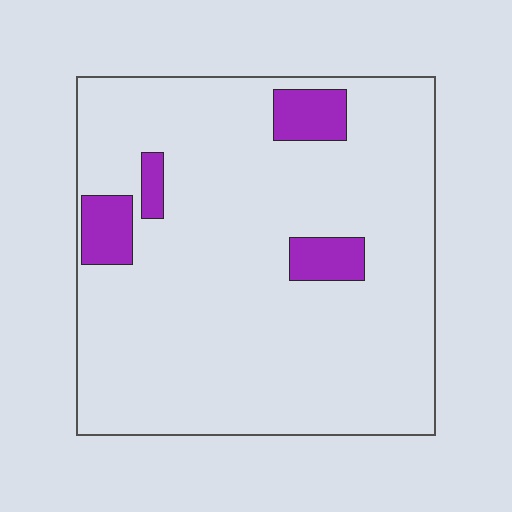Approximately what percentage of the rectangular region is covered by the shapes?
Approximately 10%.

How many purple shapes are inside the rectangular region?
4.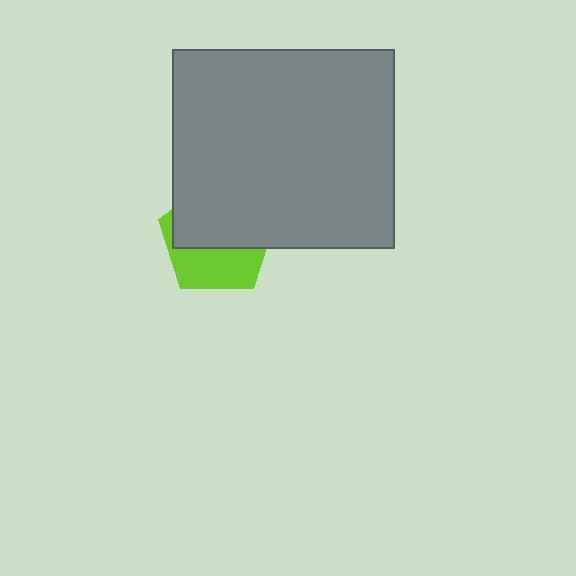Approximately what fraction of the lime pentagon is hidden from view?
Roughly 59% of the lime pentagon is hidden behind the gray rectangle.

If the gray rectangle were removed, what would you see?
You would see the complete lime pentagon.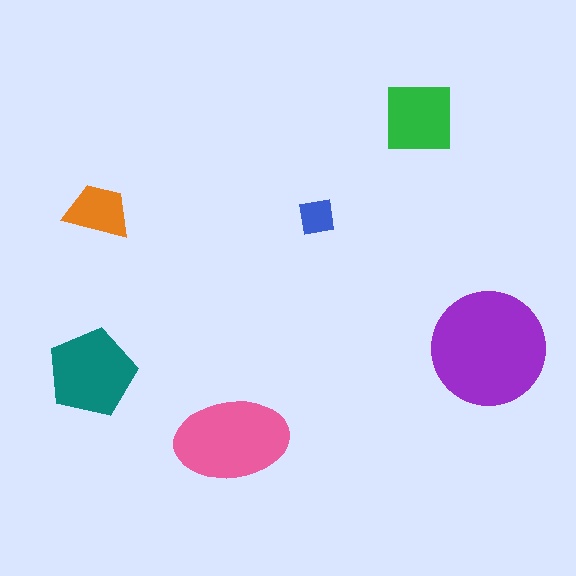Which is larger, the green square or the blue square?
The green square.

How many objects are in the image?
There are 6 objects in the image.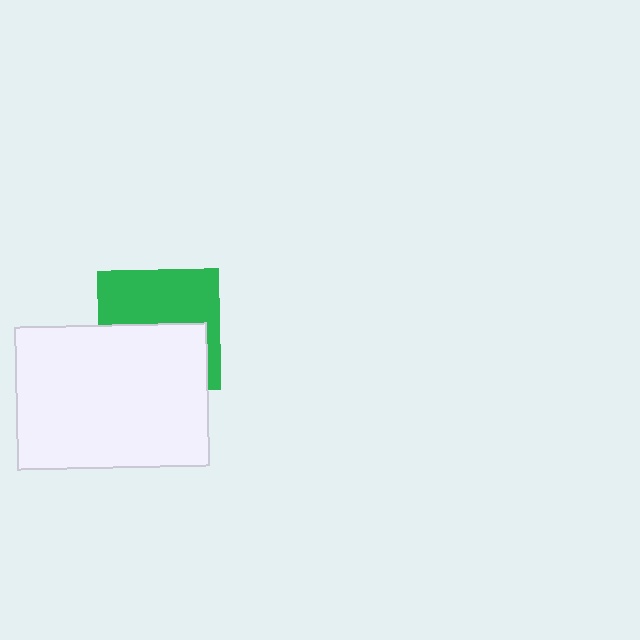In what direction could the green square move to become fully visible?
The green square could move up. That would shift it out from behind the white rectangle entirely.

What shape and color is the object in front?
The object in front is a white rectangle.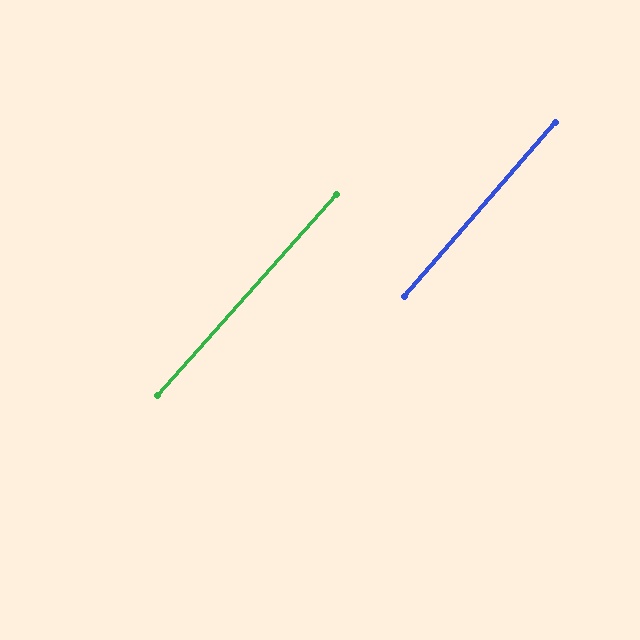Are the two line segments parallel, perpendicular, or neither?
Parallel — their directions differ by only 0.7°.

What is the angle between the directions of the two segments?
Approximately 1 degree.